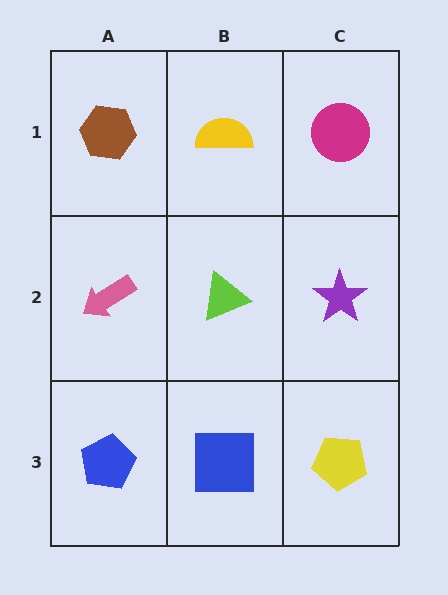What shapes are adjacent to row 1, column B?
A lime triangle (row 2, column B), a brown hexagon (row 1, column A), a magenta circle (row 1, column C).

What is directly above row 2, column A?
A brown hexagon.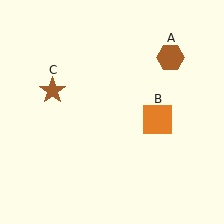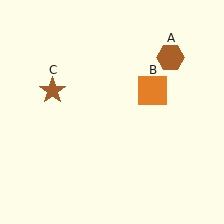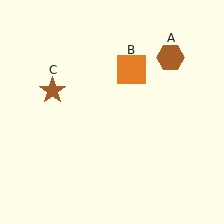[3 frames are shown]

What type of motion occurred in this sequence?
The orange square (object B) rotated counterclockwise around the center of the scene.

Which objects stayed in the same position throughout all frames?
Brown hexagon (object A) and brown star (object C) remained stationary.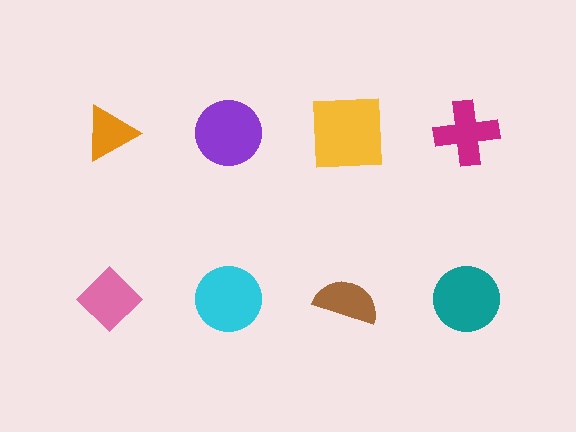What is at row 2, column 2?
A cyan circle.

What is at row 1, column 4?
A magenta cross.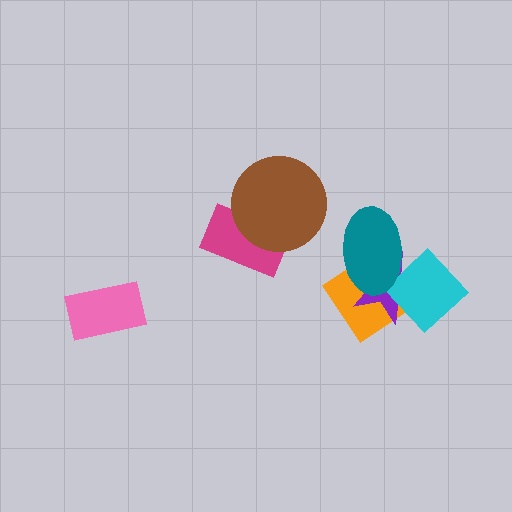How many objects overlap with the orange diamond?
3 objects overlap with the orange diamond.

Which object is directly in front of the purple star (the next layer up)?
The cyan diamond is directly in front of the purple star.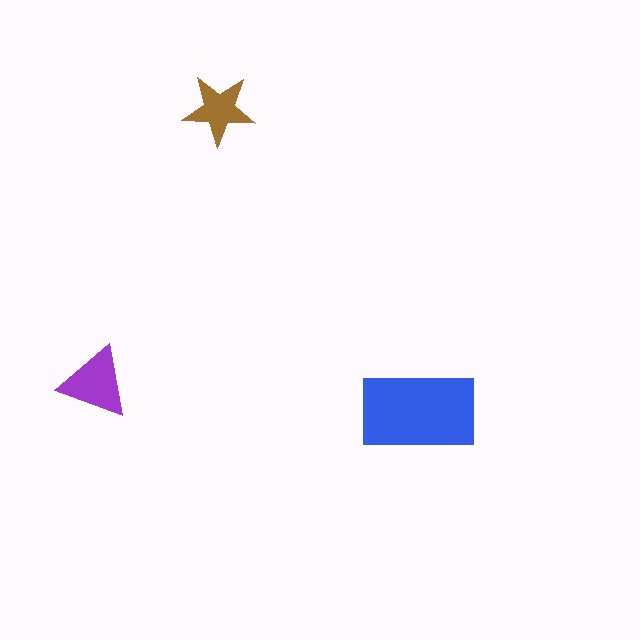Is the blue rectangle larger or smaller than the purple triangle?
Larger.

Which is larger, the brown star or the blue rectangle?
The blue rectangle.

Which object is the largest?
The blue rectangle.